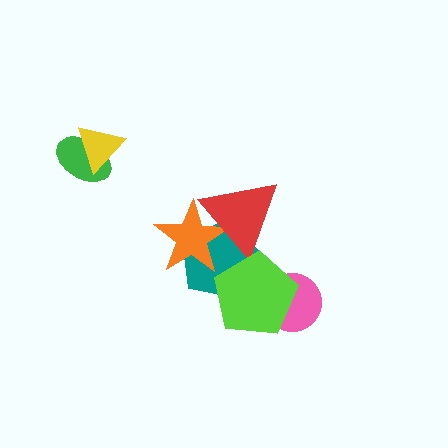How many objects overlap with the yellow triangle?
1 object overlaps with the yellow triangle.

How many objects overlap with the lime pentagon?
3 objects overlap with the lime pentagon.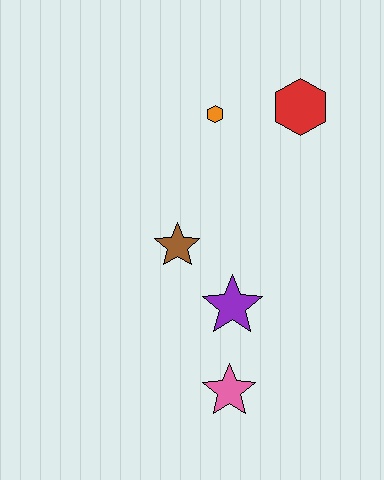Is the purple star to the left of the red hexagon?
Yes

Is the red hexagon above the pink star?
Yes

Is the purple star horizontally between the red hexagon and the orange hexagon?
Yes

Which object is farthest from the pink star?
The red hexagon is farthest from the pink star.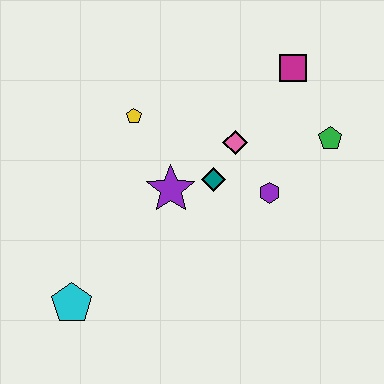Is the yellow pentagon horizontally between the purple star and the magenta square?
No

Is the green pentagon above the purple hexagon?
Yes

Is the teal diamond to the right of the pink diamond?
No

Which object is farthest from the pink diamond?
The cyan pentagon is farthest from the pink diamond.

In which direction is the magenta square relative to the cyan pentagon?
The magenta square is above the cyan pentagon.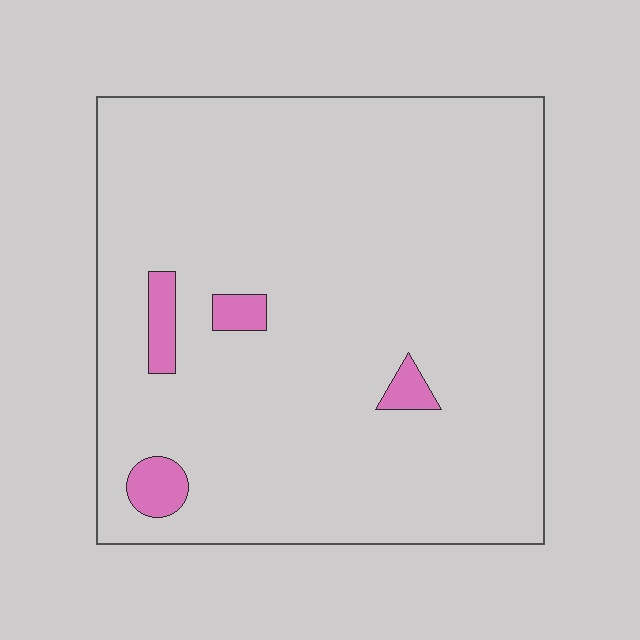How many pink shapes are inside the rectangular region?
4.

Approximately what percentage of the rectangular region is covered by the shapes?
Approximately 5%.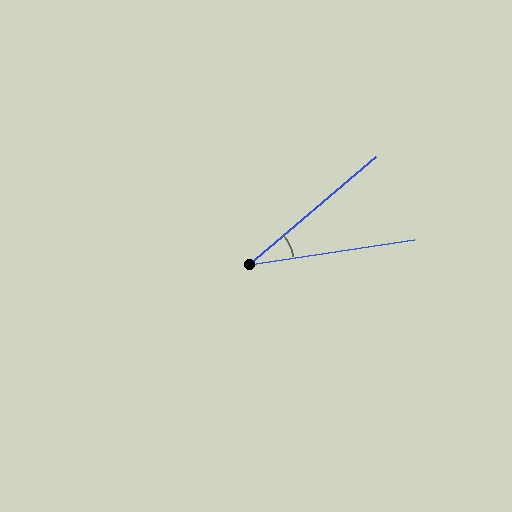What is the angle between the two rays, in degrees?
Approximately 32 degrees.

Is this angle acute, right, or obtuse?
It is acute.